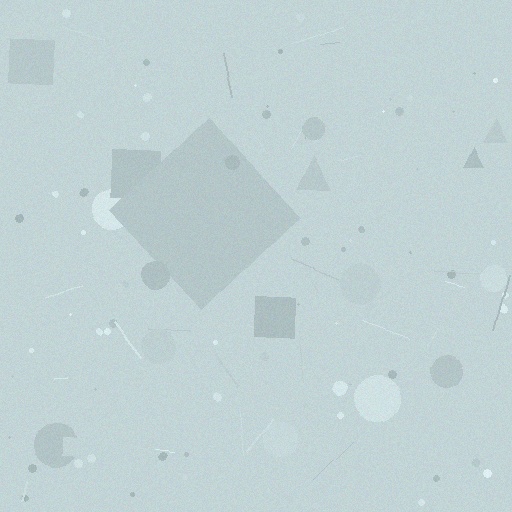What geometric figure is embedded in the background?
A diamond is embedded in the background.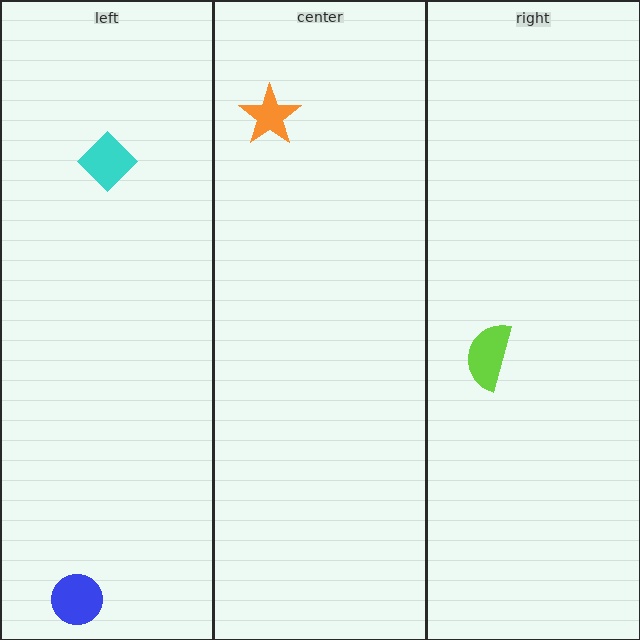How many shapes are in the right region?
1.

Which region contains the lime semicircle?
The right region.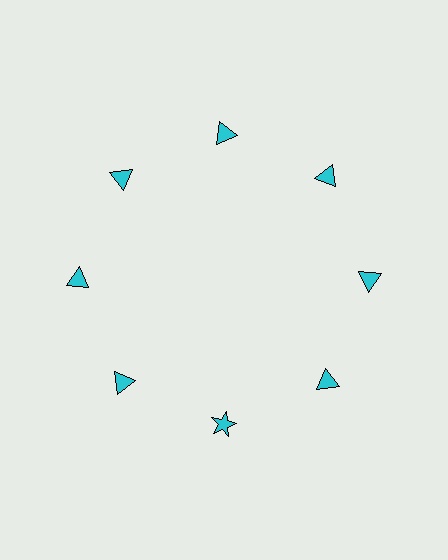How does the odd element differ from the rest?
It has a different shape: star instead of triangle.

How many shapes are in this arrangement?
There are 8 shapes arranged in a ring pattern.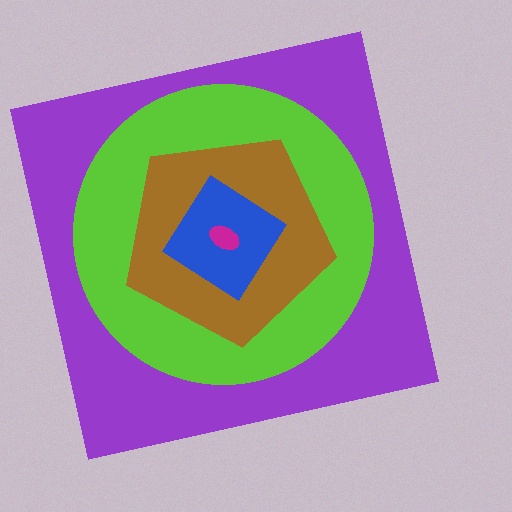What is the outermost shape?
The purple square.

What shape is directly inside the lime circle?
The brown pentagon.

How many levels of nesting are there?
5.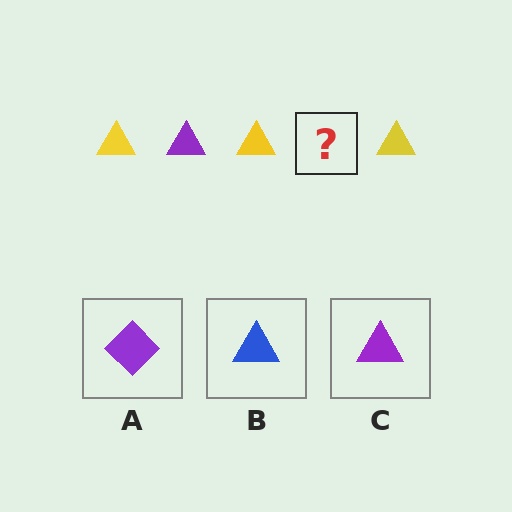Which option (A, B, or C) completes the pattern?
C.